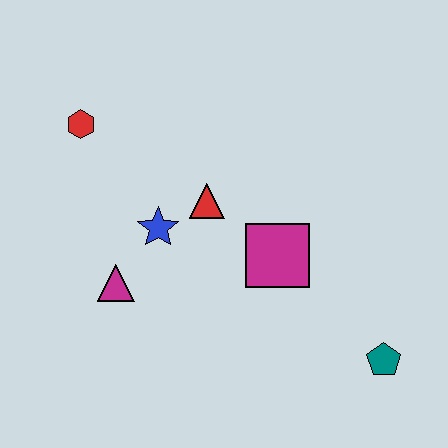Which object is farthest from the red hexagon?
The teal pentagon is farthest from the red hexagon.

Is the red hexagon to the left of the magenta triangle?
Yes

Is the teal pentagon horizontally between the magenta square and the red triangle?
No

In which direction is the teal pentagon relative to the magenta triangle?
The teal pentagon is to the right of the magenta triangle.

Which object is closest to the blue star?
The red triangle is closest to the blue star.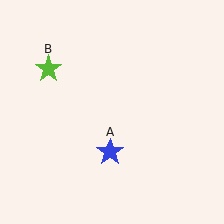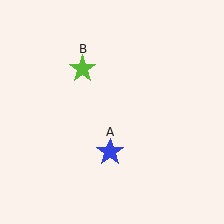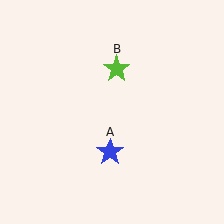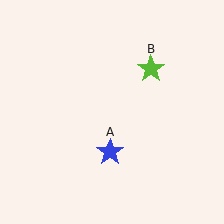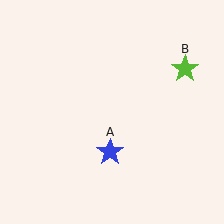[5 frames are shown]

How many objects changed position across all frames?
1 object changed position: lime star (object B).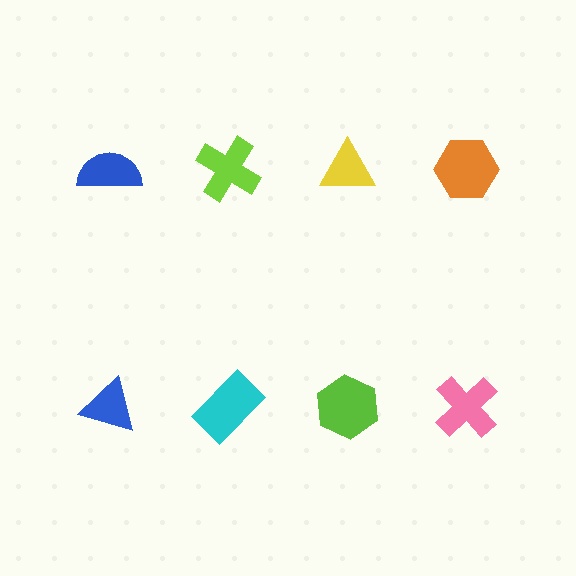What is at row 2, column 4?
A pink cross.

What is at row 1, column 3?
A yellow triangle.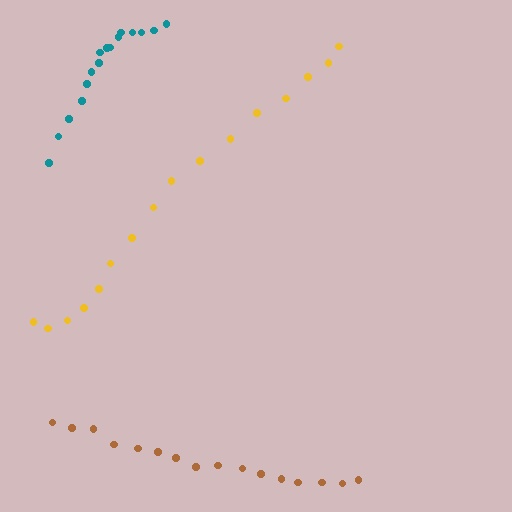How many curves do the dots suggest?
There are 3 distinct paths.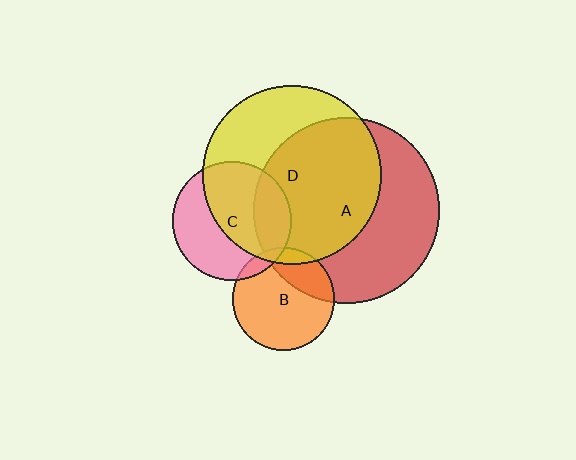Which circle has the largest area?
Circle A (red).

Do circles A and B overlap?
Yes.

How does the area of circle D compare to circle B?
Approximately 3.1 times.